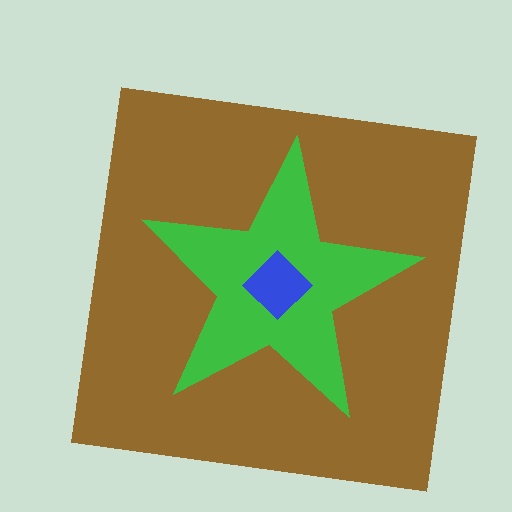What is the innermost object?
The blue diamond.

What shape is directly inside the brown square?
The green star.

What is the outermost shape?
The brown square.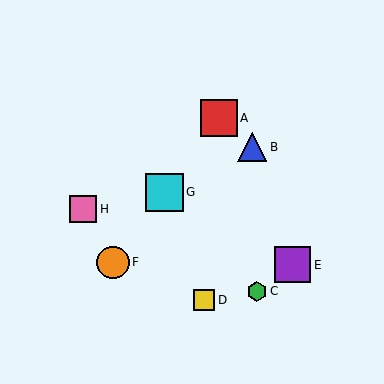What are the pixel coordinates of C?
Object C is at (257, 292).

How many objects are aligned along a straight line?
3 objects (A, F, G) are aligned along a straight line.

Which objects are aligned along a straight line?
Objects A, F, G are aligned along a straight line.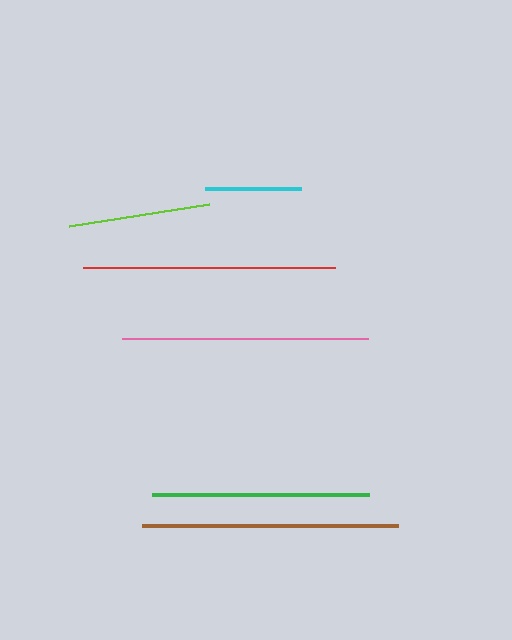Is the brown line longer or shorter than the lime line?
The brown line is longer than the lime line.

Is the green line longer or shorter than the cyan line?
The green line is longer than the cyan line.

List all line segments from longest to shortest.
From longest to shortest: brown, red, pink, green, lime, cyan.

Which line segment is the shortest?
The cyan line is the shortest at approximately 95 pixels.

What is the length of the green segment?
The green segment is approximately 217 pixels long.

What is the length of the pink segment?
The pink segment is approximately 247 pixels long.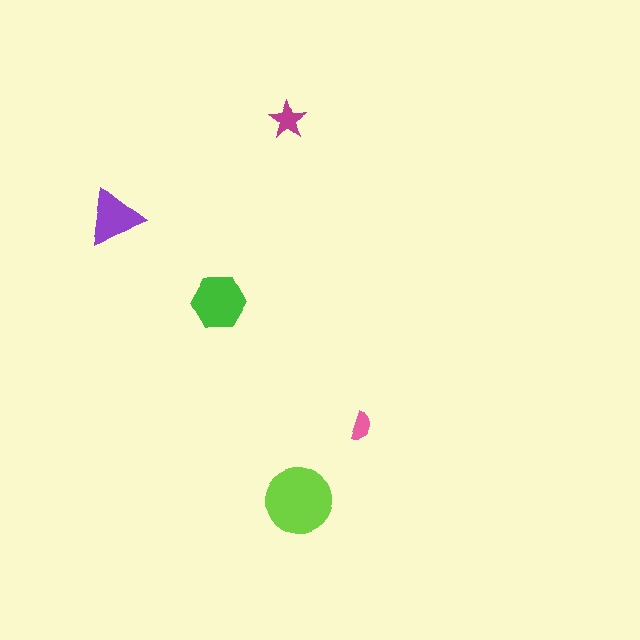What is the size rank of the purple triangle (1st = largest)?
3rd.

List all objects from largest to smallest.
The lime circle, the green hexagon, the purple triangle, the magenta star, the pink semicircle.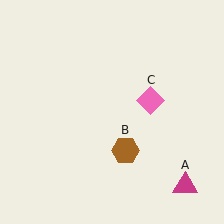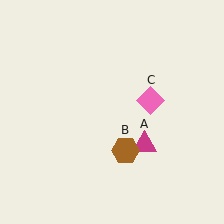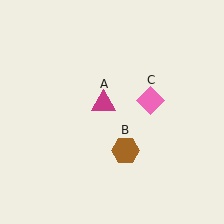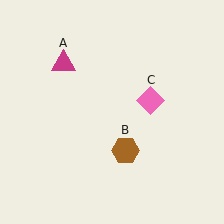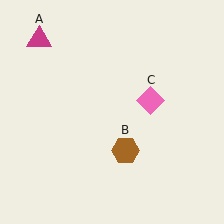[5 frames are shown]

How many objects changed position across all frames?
1 object changed position: magenta triangle (object A).